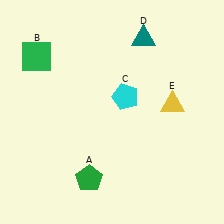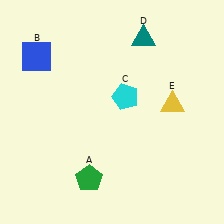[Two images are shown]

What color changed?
The square (B) changed from green in Image 1 to blue in Image 2.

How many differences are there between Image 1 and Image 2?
There is 1 difference between the two images.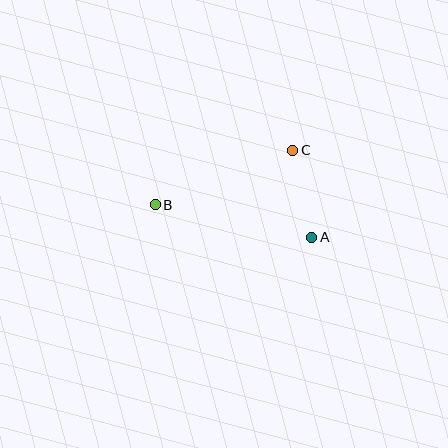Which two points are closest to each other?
Points A and C are closest to each other.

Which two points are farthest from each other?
Points A and B are farthest from each other.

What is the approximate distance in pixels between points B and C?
The distance between B and C is approximately 148 pixels.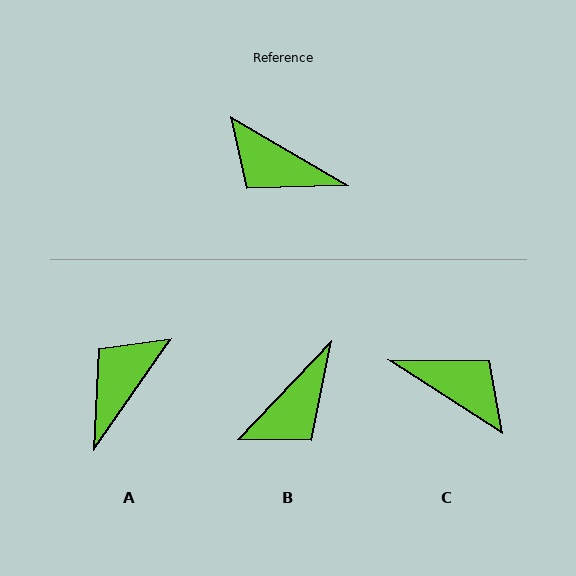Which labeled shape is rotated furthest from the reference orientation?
C, about 178 degrees away.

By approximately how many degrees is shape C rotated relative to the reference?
Approximately 178 degrees counter-clockwise.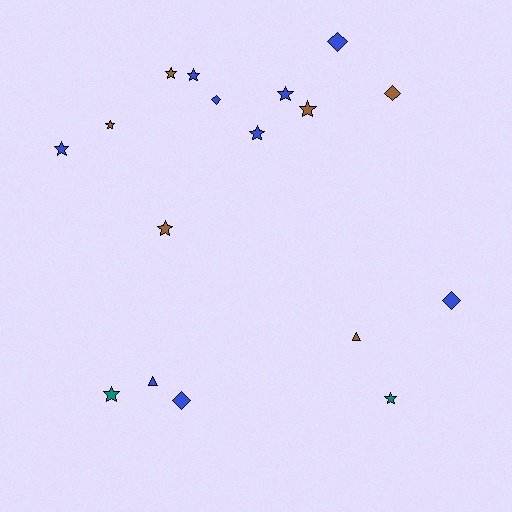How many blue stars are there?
There are 4 blue stars.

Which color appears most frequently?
Blue, with 9 objects.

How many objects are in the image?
There are 17 objects.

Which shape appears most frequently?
Star, with 10 objects.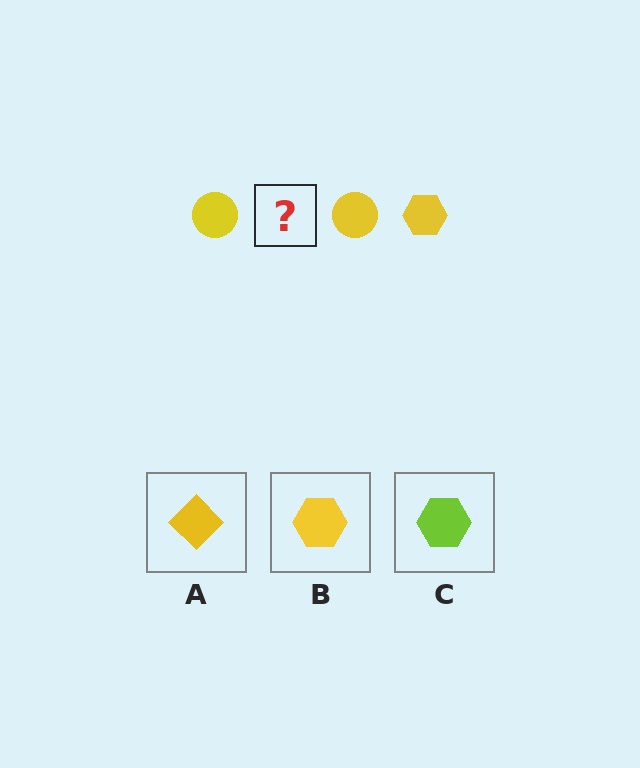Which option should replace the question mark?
Option B.